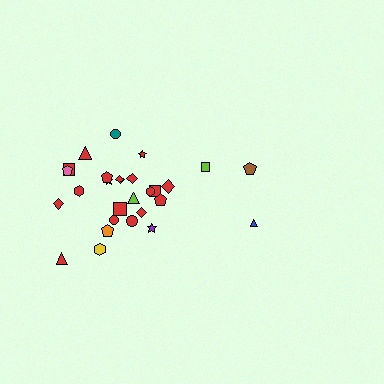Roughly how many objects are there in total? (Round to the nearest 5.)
Roughly 30 objects in total.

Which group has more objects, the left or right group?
The left group.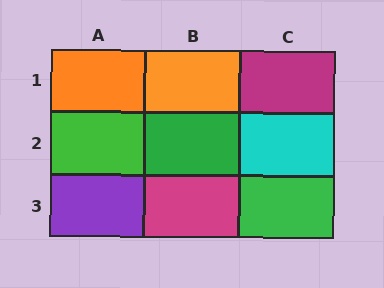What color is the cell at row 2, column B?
Green.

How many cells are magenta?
2 cells are magenta.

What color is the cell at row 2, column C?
Cyan.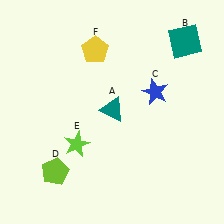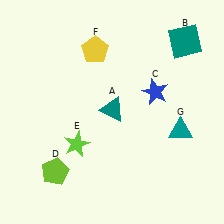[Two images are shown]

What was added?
A teal triangle (G) was added in Image 2.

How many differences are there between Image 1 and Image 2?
There is 1 difference between the two images.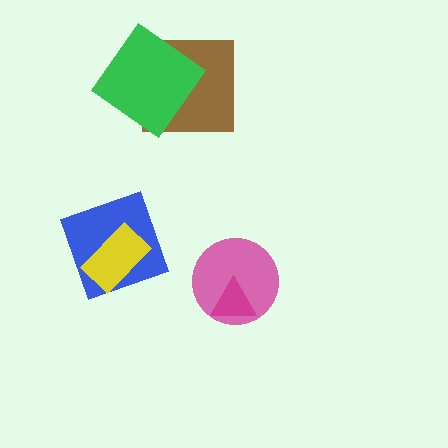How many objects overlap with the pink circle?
1 object overlaps with the pink circle.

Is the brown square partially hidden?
Yes, it is partially covered by another shape.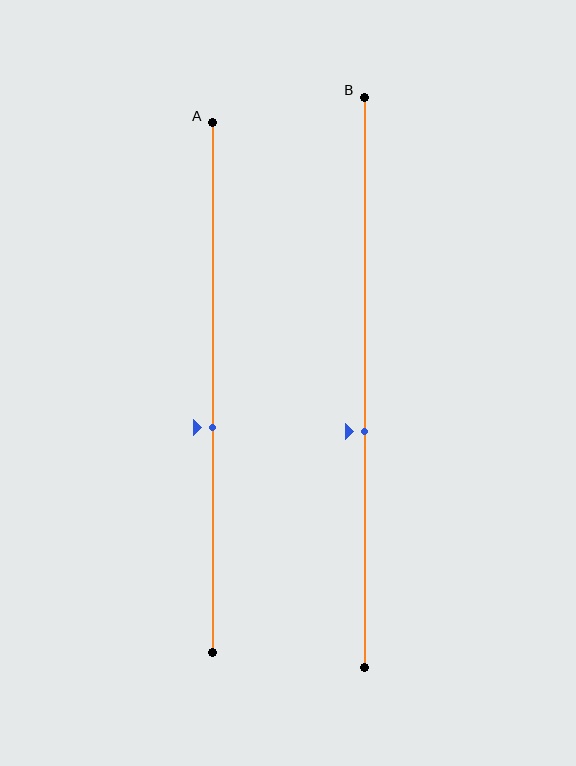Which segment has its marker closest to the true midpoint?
Segment A has its marker closest to the true midpoint.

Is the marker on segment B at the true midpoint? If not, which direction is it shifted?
No, the marker on segment B is shifted downward by about 9% of the segment length.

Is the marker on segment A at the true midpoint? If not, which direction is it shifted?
No, the marker on segment A is shifted downward by about 8% of the segment length.